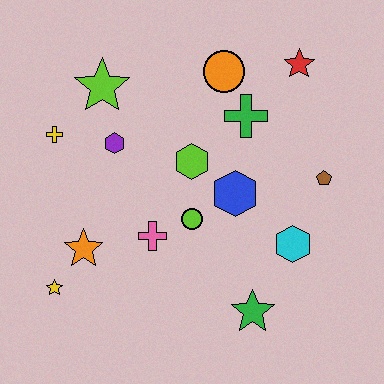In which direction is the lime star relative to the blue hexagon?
The lime star is to the left of the blue hexagon.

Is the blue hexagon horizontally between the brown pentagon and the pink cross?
Yes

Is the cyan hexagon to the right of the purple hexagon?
Yes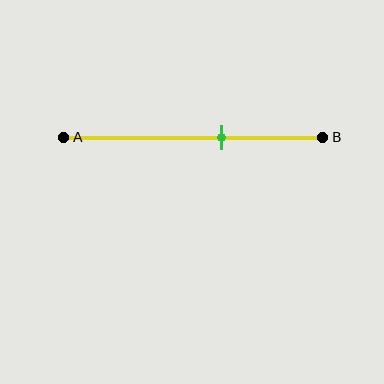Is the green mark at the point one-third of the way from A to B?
No, the mark is at about 60% from A, not at the 33% one-third point.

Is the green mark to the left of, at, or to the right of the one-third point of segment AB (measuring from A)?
The green mark is to the right of the one-third point of segment AB.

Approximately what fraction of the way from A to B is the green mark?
The green mark is approximately 60% of the way from A to B.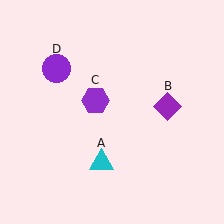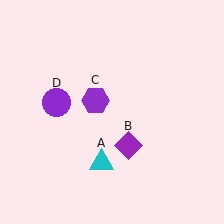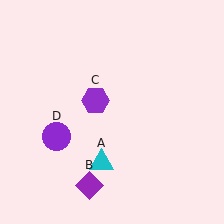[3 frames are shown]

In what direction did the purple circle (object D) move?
The purple circle (object D) moved down.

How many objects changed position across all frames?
2 objects changed position: purple diamond (object B), purple circle (object D).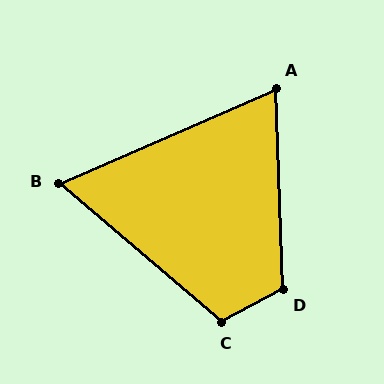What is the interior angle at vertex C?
Approximately 112 degrees (obtuse).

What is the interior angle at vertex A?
Approximately 68 degrees (acute).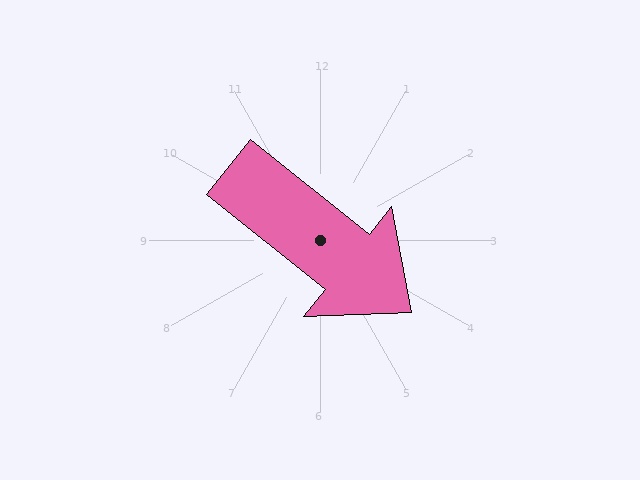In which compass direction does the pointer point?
Southeast.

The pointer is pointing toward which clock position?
Roughly 4 o'clock.